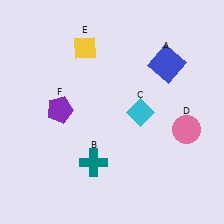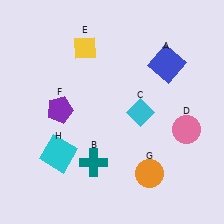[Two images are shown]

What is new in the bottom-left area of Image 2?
A cyan square (H) was added in the bottom-left area of Image 2.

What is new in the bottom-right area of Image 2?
An orange circle (G) was added in the bottom-right area of Image 2.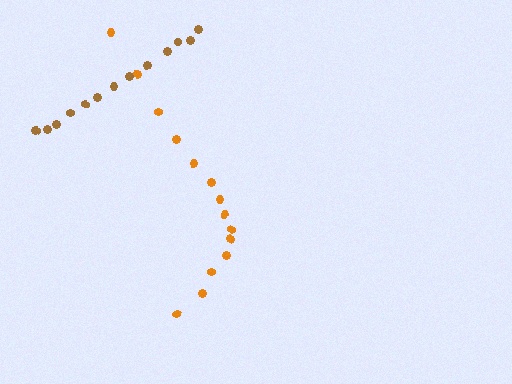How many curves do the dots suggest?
There are 2 distinct paths.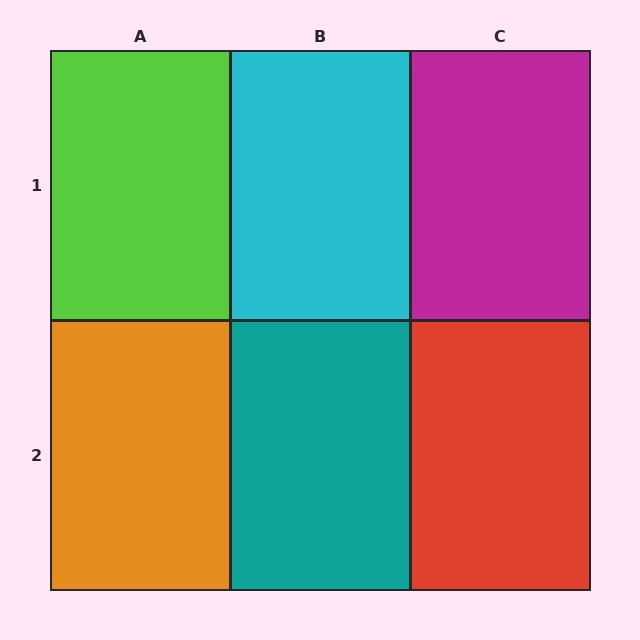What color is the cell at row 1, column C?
Magenta.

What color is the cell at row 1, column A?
Lime.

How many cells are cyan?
1 cell is cyan.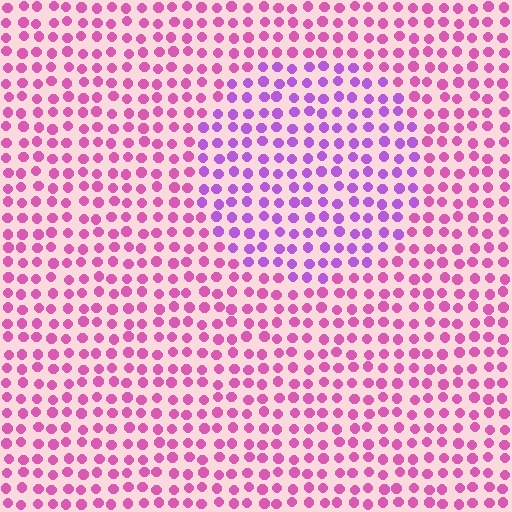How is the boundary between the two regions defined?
The boundary is defined purely by a slight shift in hue (about 35 degrees). Spacing, size, and orientation are identical on both sides.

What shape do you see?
I see a circle.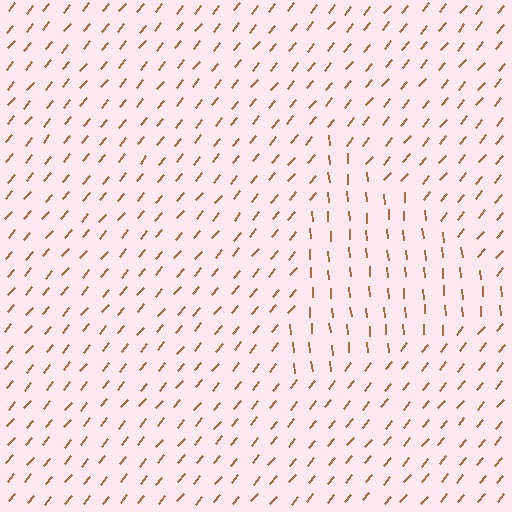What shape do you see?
I see a triangle.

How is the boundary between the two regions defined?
The boundary is defined purely by a change in line orientation (approximately 45 degrees difference). All lines are the same color and thickness.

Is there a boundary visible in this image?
Yes, there is a texture boundary formed by a change in line orientation.